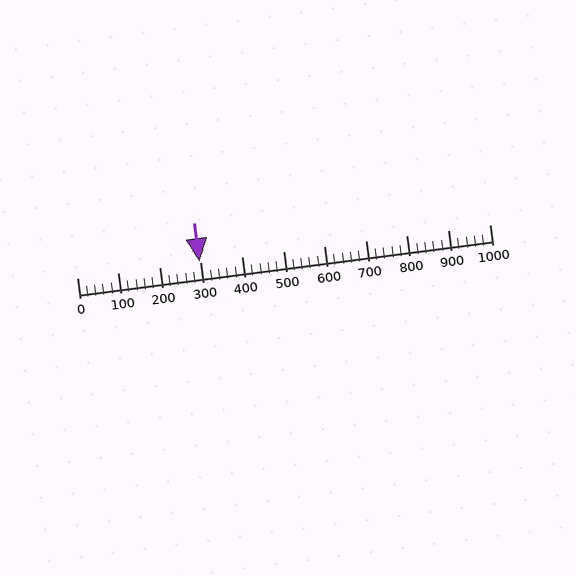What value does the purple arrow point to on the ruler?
The purple arrow points to approximately 296.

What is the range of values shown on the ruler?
The ruler shows values from 0 to 1000.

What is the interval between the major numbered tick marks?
The major tick marks are spaced 100 units apart.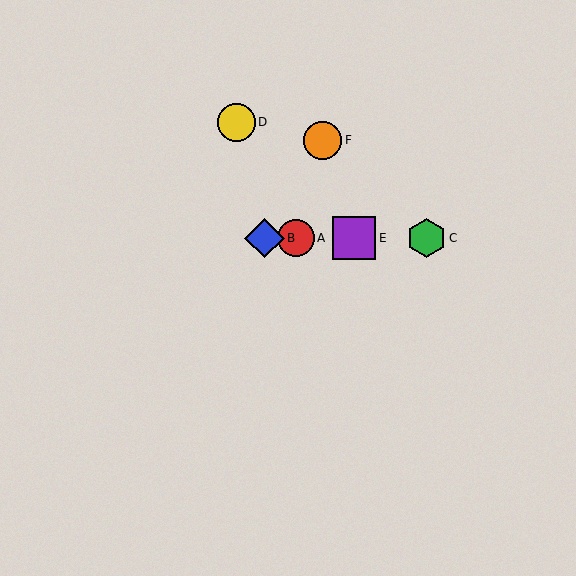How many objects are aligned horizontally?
4 objects (A, B, C, E) are aligned horizontally.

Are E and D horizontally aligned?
No, E is at y≈238 and D is at y≈122.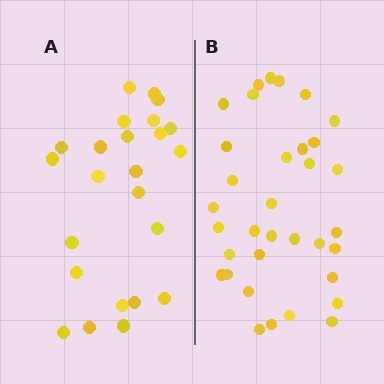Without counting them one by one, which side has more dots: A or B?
Region B (the right region) has more dots.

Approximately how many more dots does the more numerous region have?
Region B has roughly 10 or so more dots than region A.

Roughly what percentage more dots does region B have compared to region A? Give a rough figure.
About 40% more.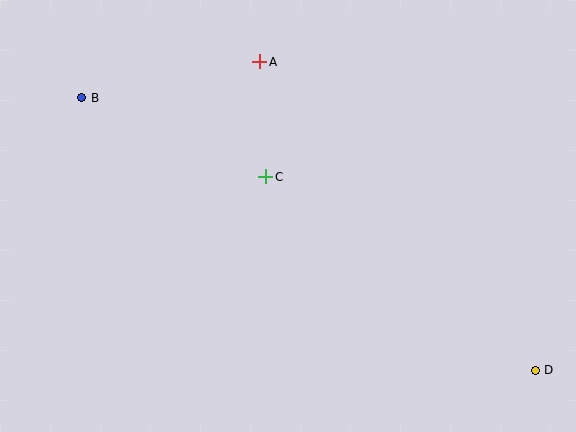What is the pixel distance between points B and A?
The distance between B and A is 182 pixels.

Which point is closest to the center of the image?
Point C at (266, 177) is closest to the center.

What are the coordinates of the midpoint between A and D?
The midpoint between A and D is at (397, 216).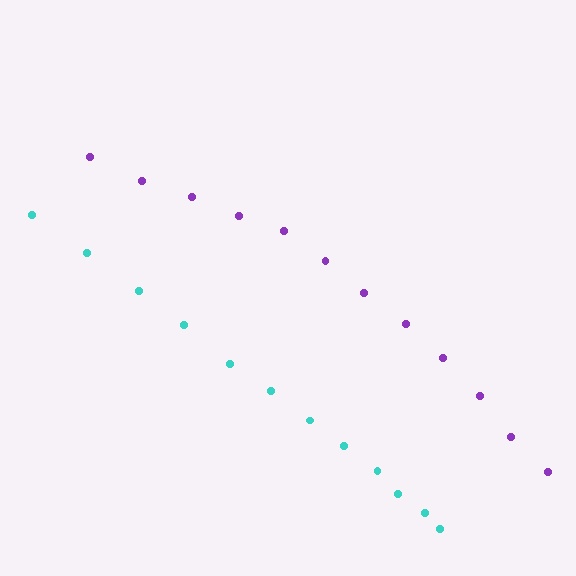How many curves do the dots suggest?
There are 2 distinct paths.